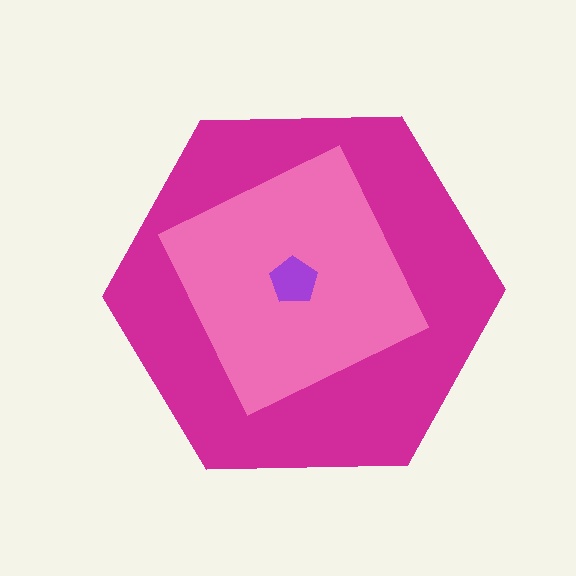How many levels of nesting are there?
3.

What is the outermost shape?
The magenta hexagon.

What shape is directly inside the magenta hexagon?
The pink square.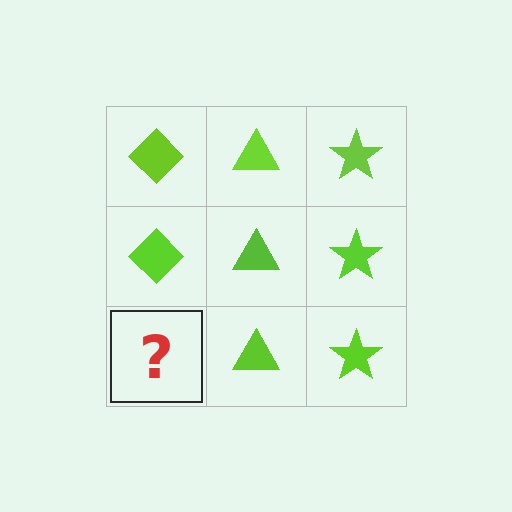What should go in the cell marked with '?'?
The missing cell should contain a lime diamond.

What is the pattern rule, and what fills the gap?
The rule is that each column has a consistent shape. The gap should be filled with a lime diamond.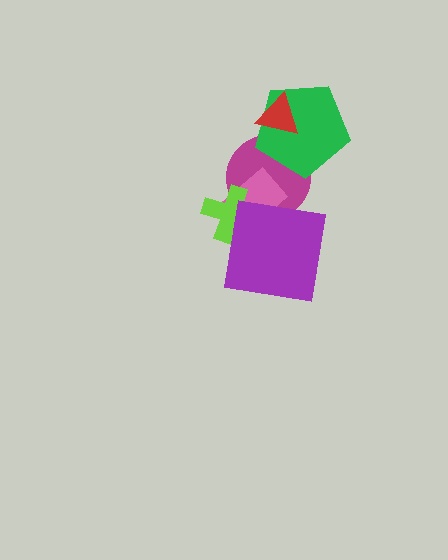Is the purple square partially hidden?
No, no other shape covers it.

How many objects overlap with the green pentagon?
2 objects overlap with the green pentagon.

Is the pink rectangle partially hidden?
Yes, it is partially covered by another shape.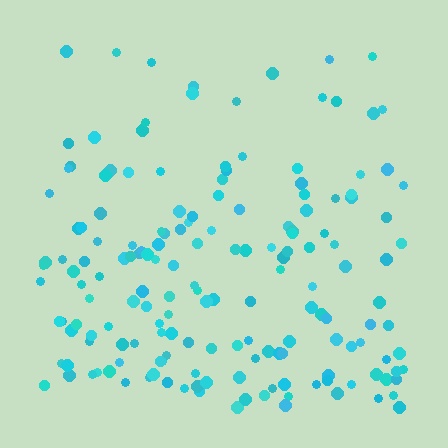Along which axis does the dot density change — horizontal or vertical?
Vertical.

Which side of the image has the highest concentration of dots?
The bottom.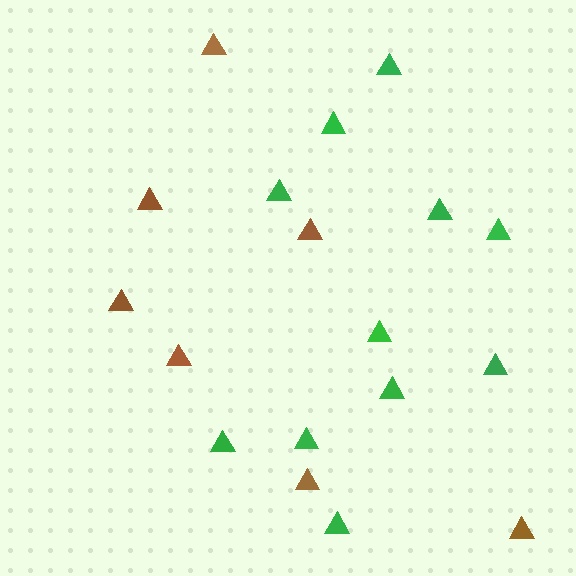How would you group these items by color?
There are 2 groups: one group of brown triangles (7) and one group of green triangles (11).